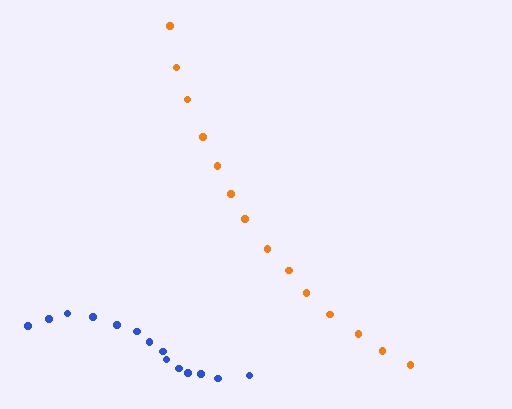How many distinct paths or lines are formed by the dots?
There are 2 distinct paths.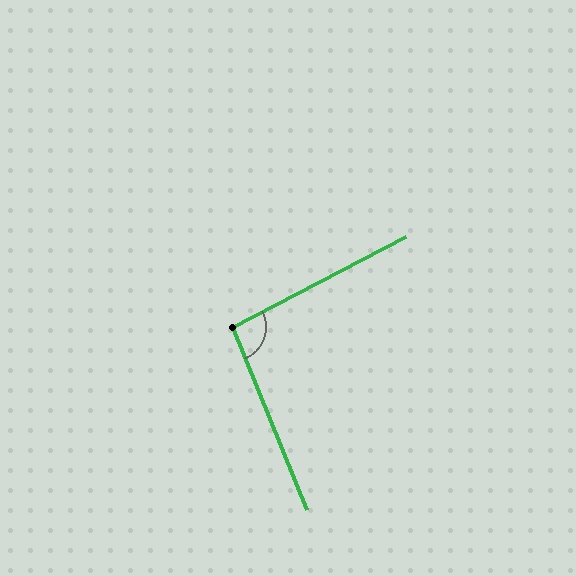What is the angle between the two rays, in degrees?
Approximately 96 degrees.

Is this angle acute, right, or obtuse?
It is obtuse.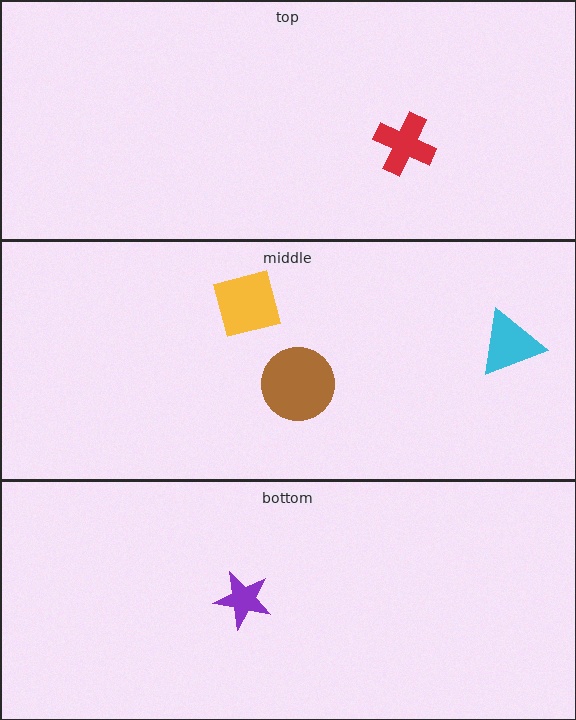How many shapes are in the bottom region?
1.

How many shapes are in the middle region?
3.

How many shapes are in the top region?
1.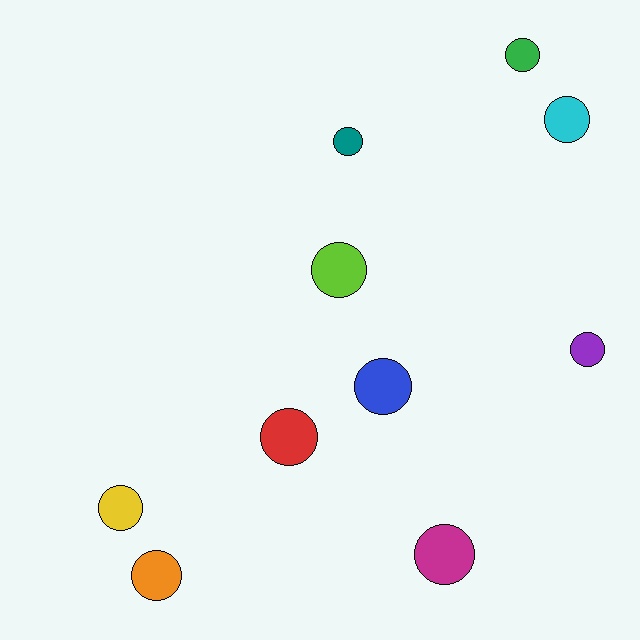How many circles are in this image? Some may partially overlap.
There are 10 circles.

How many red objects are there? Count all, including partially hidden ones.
There is 1 red object.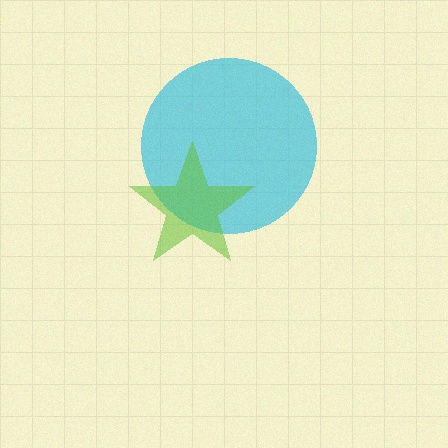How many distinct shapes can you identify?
There are 2 distinct shapes: a cyan circle, a lime star.